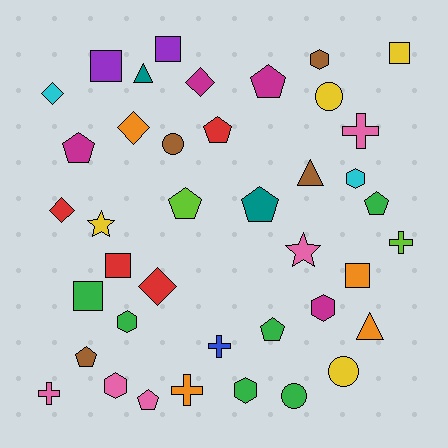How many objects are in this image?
There are 40 objects.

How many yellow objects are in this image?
There are 4 yellow objects.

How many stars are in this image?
There are 2 stars.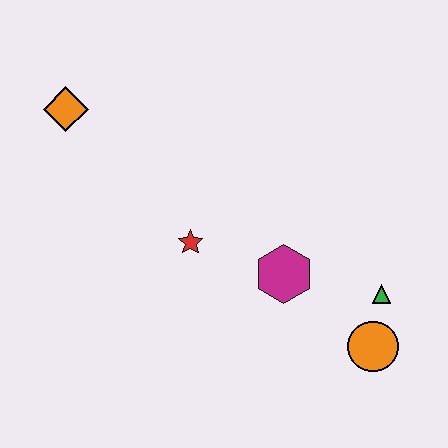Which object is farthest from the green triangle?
The orange diamond is farthest from the green triangle.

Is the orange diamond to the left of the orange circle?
Yes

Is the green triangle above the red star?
No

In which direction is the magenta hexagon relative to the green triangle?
The magenta hexagon is to the left of the green triangle.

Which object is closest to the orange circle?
The green triangle is closest to the orange circle.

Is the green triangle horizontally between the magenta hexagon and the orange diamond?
No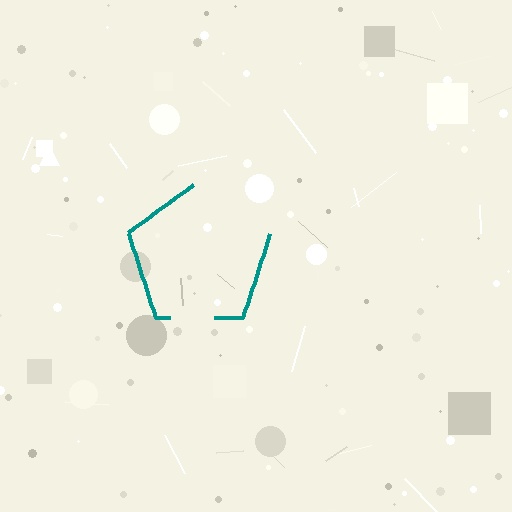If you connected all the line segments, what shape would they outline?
They would outline a pentagon.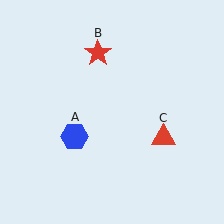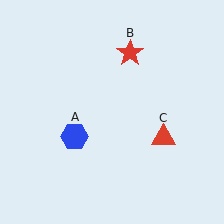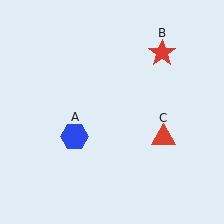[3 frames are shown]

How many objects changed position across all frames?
1 object changed position: red star (object B).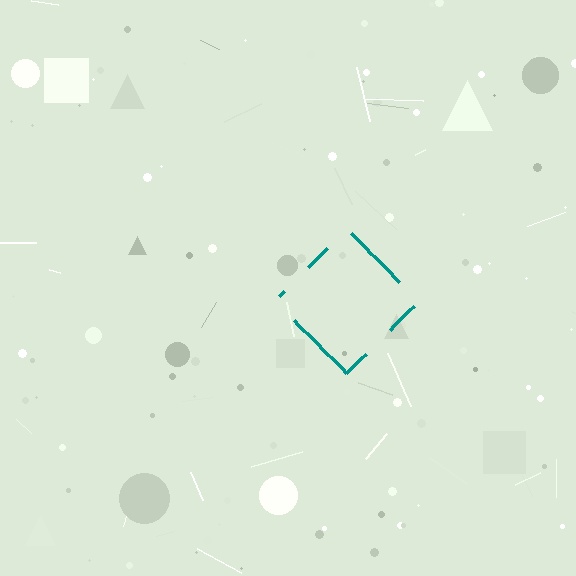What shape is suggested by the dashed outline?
The dashed outline suggests a diamond.